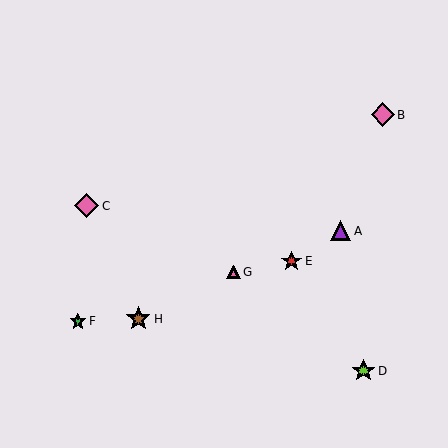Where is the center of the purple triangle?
The center of the purple triangle is at (341, 231).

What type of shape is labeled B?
Shape B is a pink diamond.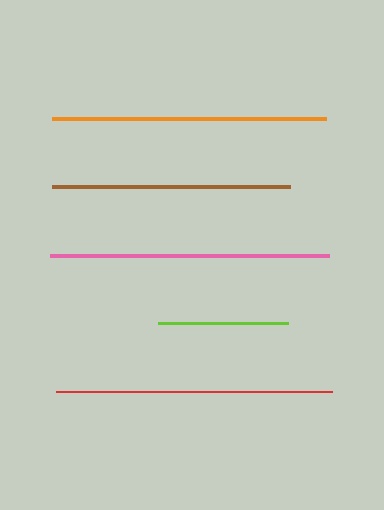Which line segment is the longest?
The pink line is the longest at approximately 279 pixels.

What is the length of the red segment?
The red segment is approximately 277 pixels long.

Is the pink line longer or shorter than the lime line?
The pink line is longer than the lime line.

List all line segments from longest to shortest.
From longest to shortest: pink, red, orange, brown, lime.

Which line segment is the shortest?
The lime line is the shortest at approximately 130 pixels.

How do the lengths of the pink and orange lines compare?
The pink and orange lines are approximately the same length.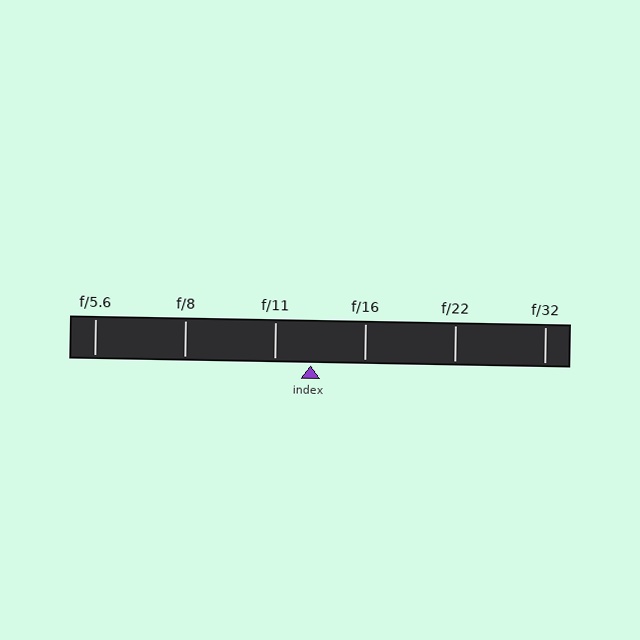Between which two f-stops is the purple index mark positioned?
The index mark is between f/11 and f/16.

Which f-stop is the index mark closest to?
The index mark is closest to f/11.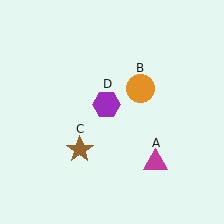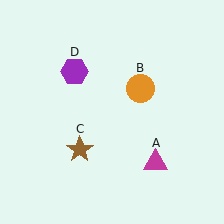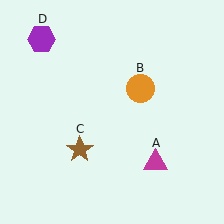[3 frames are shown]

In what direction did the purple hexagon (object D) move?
The purple hexagon (object D) moved up and to the left.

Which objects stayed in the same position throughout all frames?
Magenta triangle (object A) and orange circle (object B) and brown star (object C) remained stationary.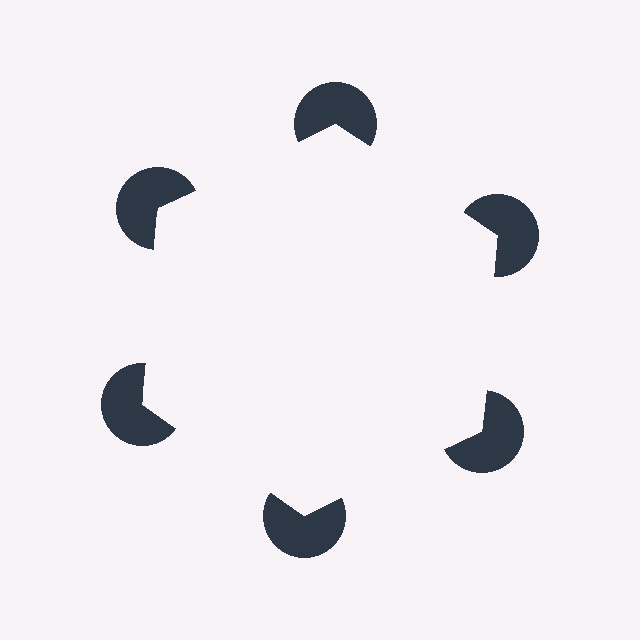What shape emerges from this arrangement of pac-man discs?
An illusory hexagon — its edges are inferred from the aligned wedge cuts in the pac-man discs, not physically drawn.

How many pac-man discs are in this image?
There are 6 — one at each vertex of the illusory hexagon.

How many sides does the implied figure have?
6 sides.